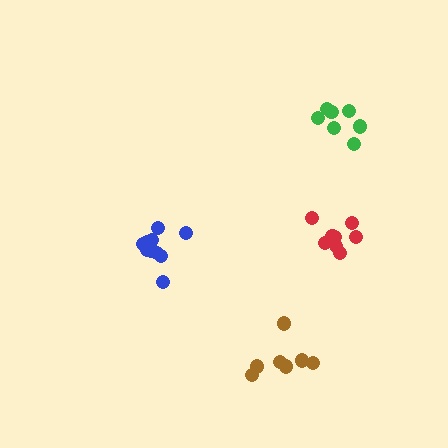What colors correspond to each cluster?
The clusters are colored: brown, blue, red, green.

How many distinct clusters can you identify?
There are 4 distinct clusters.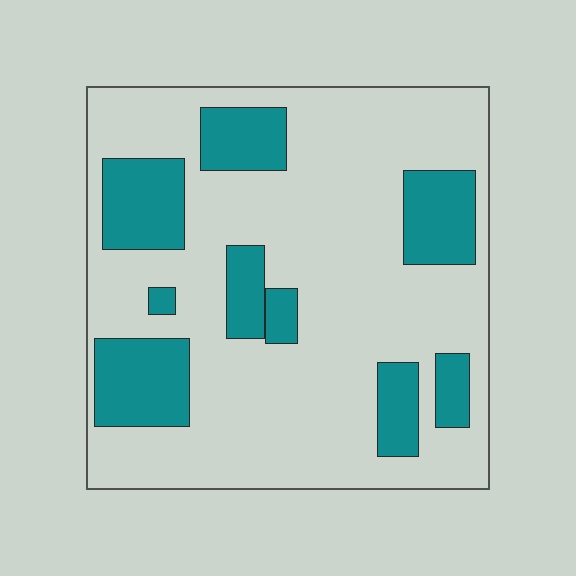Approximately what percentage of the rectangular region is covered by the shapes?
Approximately 25%.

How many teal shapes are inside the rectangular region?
9.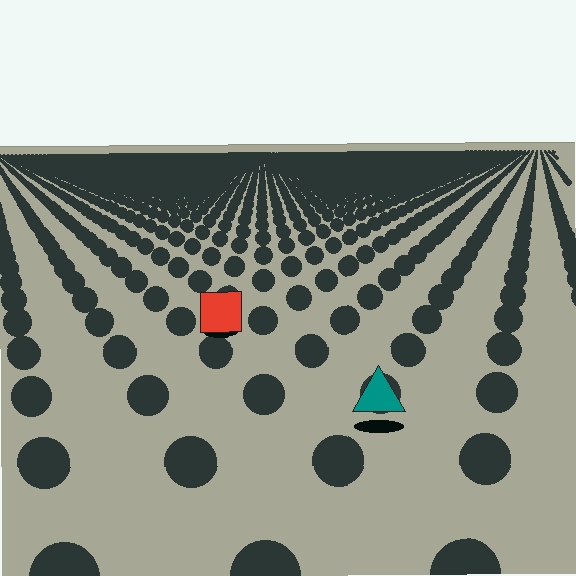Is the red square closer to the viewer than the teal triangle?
No. The teal triangle is closer — you can tell from the texture gradient: the ground texture is coarser near it.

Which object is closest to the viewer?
The teal triangle is closest. The texture marks near it are larger and more spread out.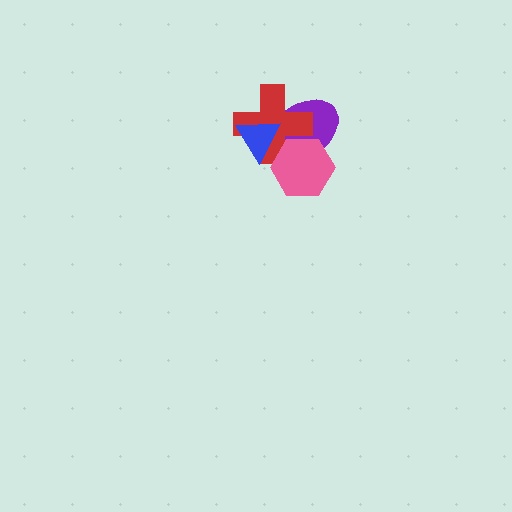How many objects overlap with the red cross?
3 objects overlap with the red cross.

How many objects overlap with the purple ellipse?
3 objects overlap with the purple ellipse.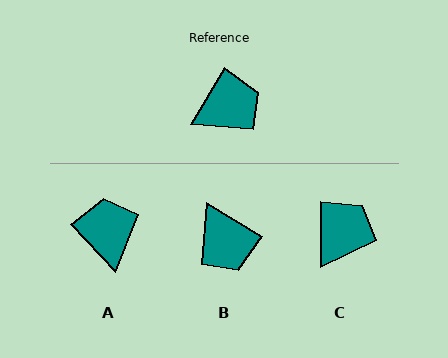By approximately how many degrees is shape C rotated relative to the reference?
Approximately 30 degrees counter-clockwise.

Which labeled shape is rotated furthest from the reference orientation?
B, about 90 degrees away.